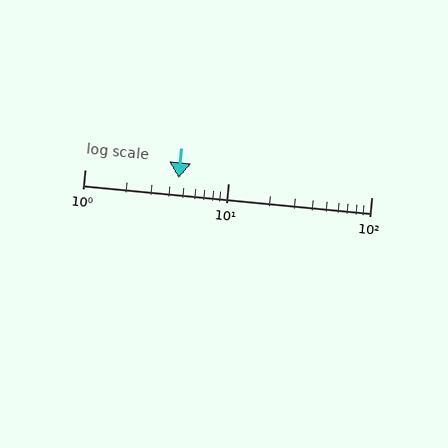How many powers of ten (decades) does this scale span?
The scale spans 2 decades, from 1 to 100.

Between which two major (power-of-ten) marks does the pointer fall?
The pointer is between 1 and 10.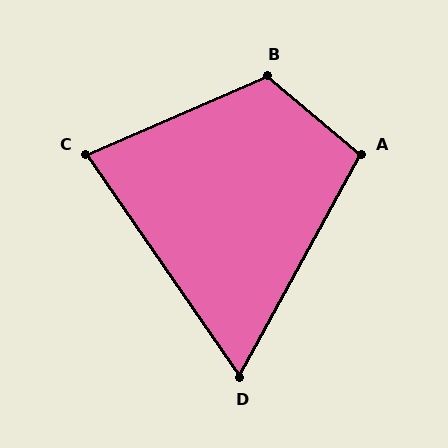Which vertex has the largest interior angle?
B, at approximately 117 degrees.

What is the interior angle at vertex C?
Approximately 79 degrees (acute).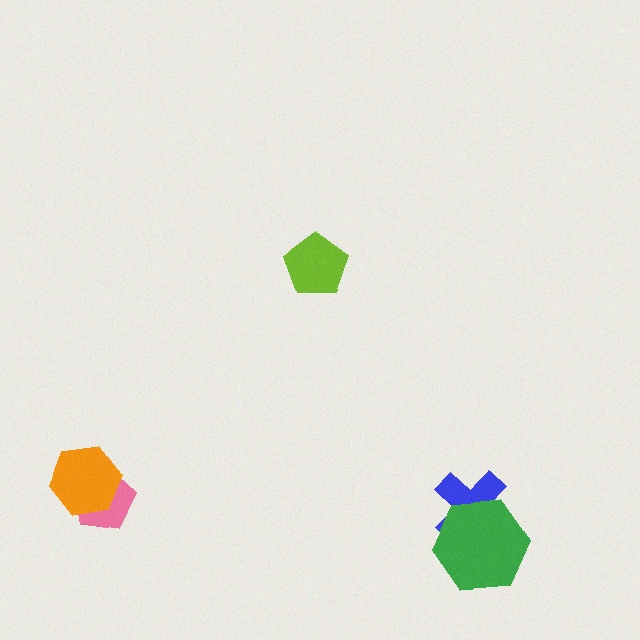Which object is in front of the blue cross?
The green hexagon is in front of the blue cross.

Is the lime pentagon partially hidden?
No, no other shape covers it.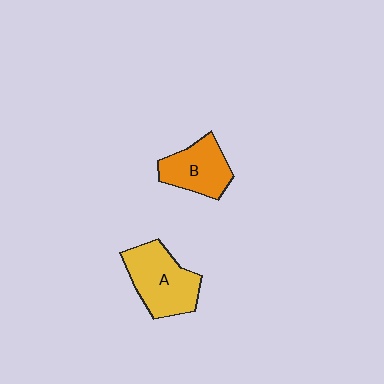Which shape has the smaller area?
Shape B (orange).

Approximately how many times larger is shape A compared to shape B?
Approximately 1.3 times.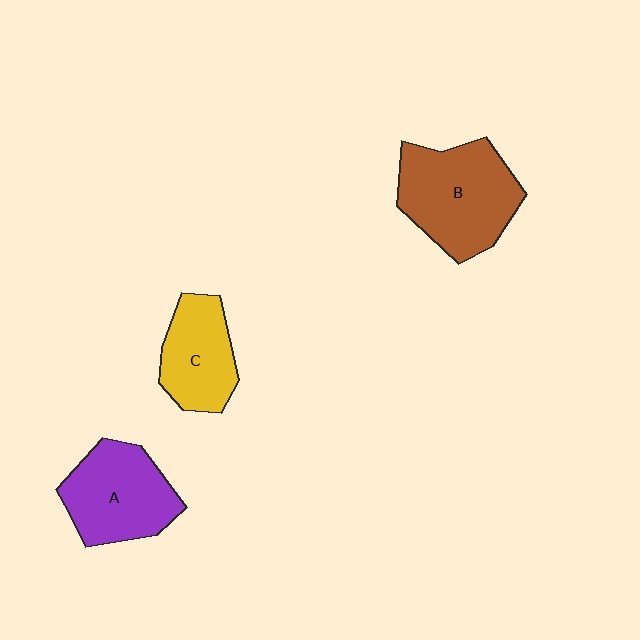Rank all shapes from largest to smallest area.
From largest to smallest: B (brown), A (purple), C (yellow).